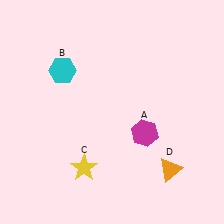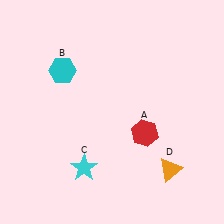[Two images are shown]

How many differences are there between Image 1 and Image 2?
There are 2 differences between the two images.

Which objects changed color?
A changed from magenta to red. C changed from yellow to cyan.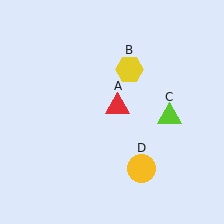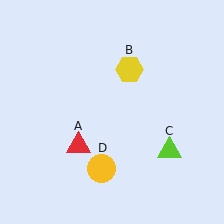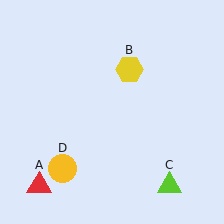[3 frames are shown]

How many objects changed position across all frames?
3 objects changed position: red triangle (object A), lime triangle (object C), yellow circle (object D).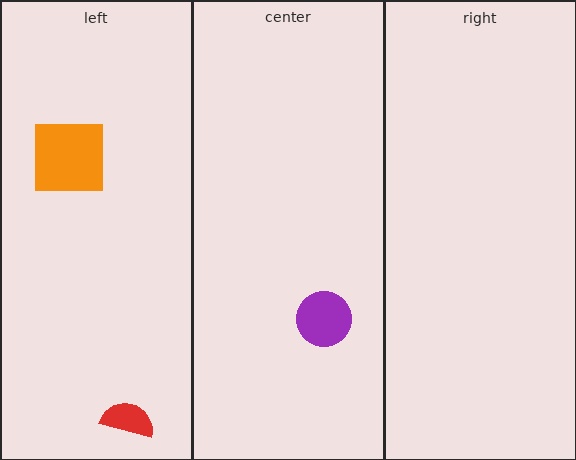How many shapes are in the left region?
2.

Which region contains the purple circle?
The center region.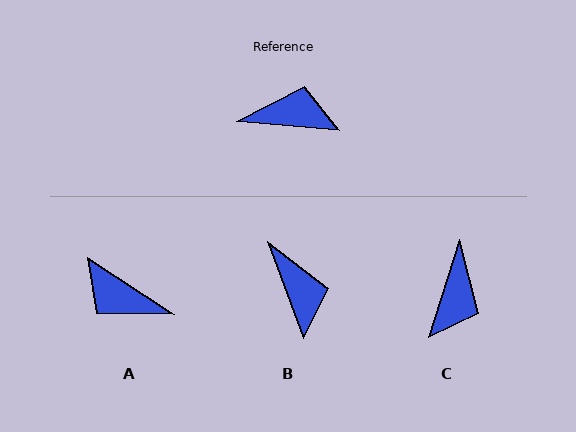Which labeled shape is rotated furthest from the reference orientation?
A, about 152 degrees away.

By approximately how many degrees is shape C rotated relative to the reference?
Approximately 103 degrees clockwise.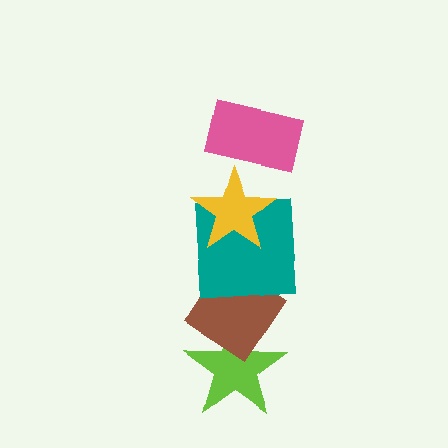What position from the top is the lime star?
The lime star is 5th from the top.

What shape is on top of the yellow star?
The pink rectangle is on top of the yellow star.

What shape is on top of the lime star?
The brown diamond is on top of the lime star.